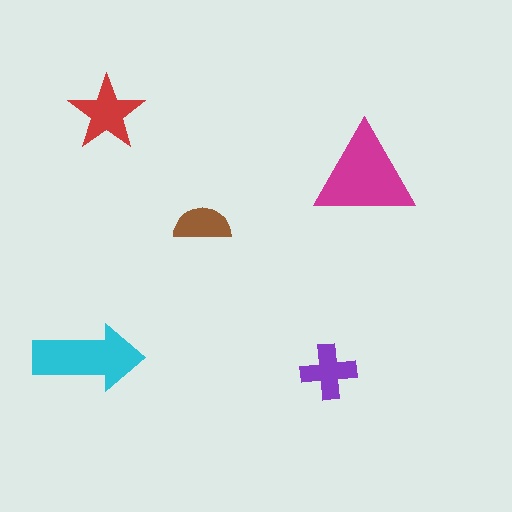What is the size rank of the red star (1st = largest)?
3rd.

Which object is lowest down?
The purple cross is bottommost.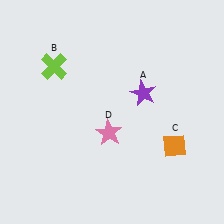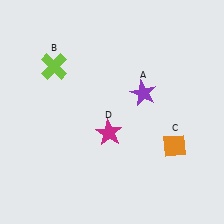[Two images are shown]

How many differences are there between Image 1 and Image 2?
There is 1 difference between the two images.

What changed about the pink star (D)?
In Image 1, D is pink. In Image 2, it changed to magenta.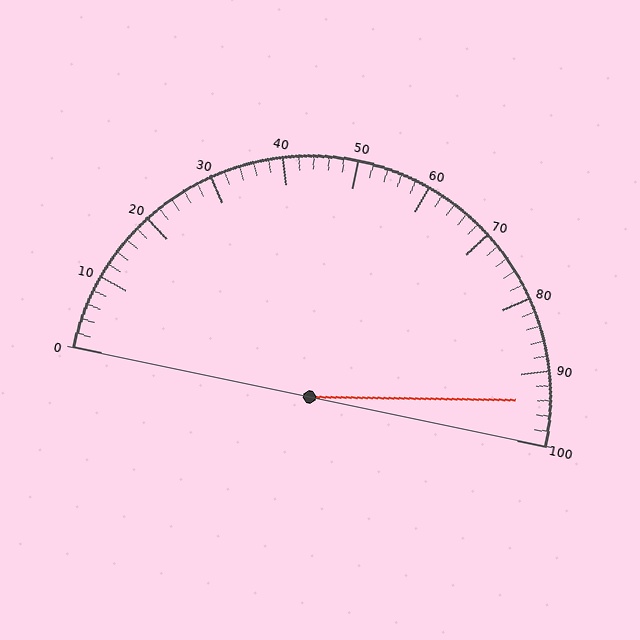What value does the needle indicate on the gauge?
The needle indicates approximately 94.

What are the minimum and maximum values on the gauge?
The gauge ranges from 0 to 100.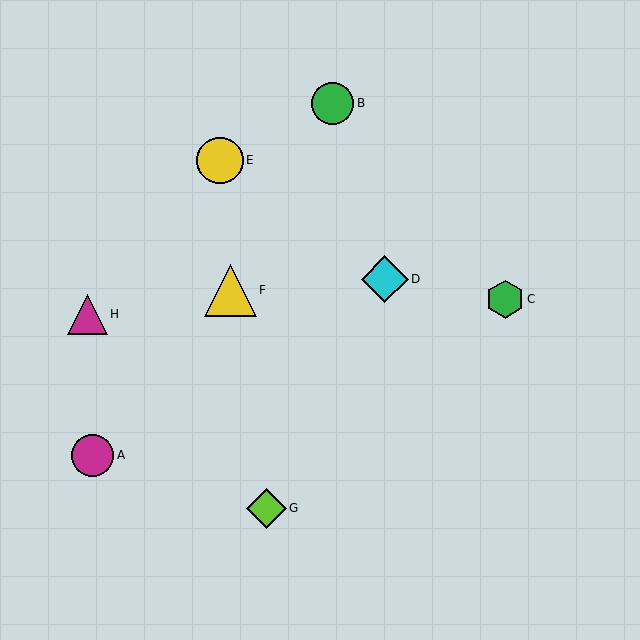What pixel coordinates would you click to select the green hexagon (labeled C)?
Click at (505, 299) to select the green hexagon C.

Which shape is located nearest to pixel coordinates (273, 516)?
The lime diamond (labeled G) at (266, 508) is nearest to that location.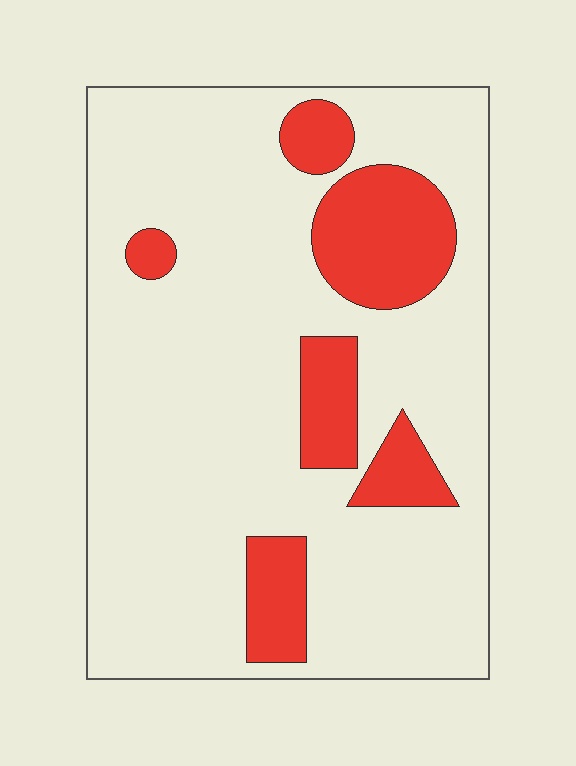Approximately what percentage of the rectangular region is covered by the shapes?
Approximately 20%.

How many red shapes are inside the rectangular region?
6.